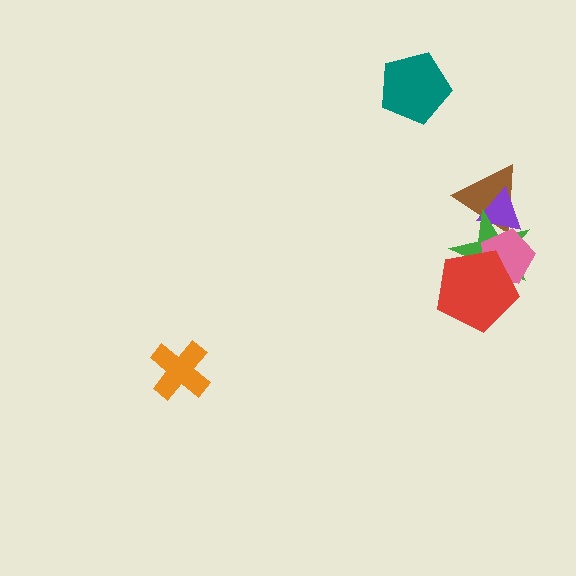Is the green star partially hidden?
Yes, it is partially covered by another shape.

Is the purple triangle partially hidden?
Yes, it is partially covered by another shape.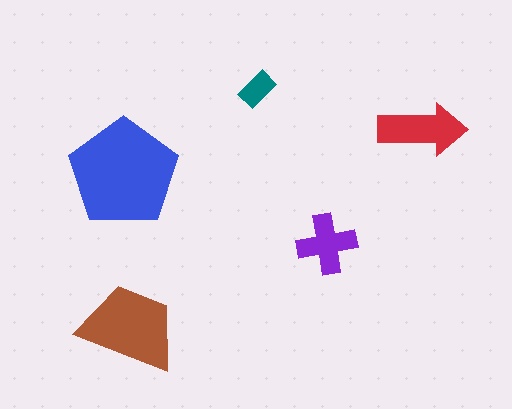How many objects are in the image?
There are 5 objects in the image.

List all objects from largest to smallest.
The blue pentagon, the brown trapezoid, the red arrow, the purple cross, the teal rectangle.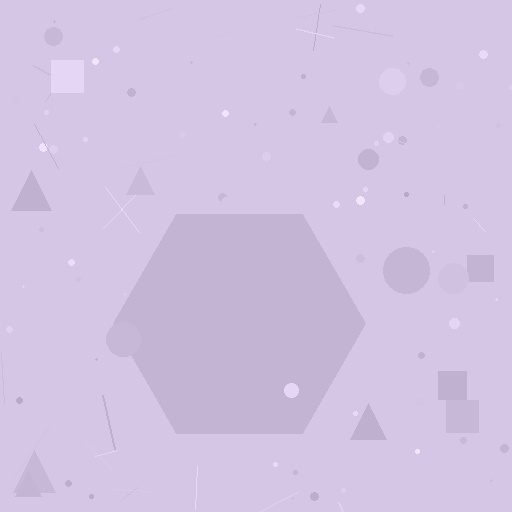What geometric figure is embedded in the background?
A hexagon is embedded in the background.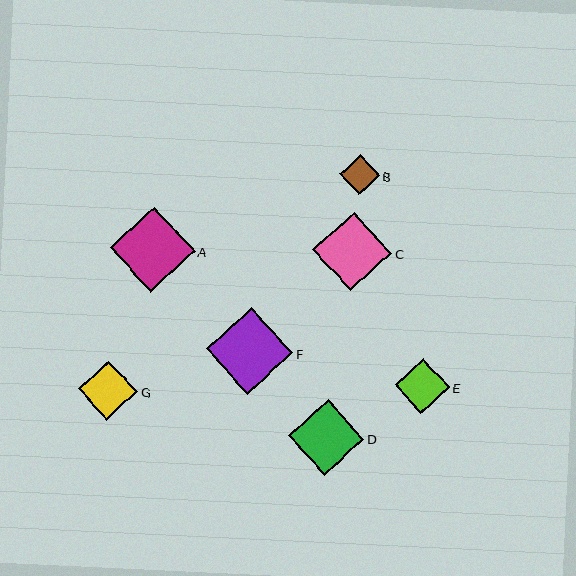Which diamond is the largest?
Diamond F is the largest with a size of approximately 87 pixels.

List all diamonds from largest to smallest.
From largest to smallest: F, A, C, D, G, E, B.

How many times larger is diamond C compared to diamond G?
Diamond C is approximately 1.3 times the size of diamond G.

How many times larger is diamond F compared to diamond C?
Diamond F is approximately 1.1 times the size of diamond C.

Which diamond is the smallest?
Diamond B is the smallest with a size of approximately 39 pixels.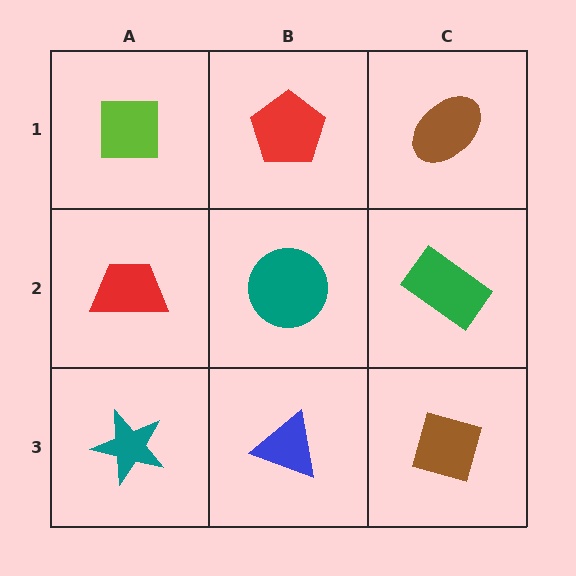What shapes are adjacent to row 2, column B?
A red pentagon (row 1, column B), a blue triangle (row 3, column B), a red trapezoid (row 2, column A), a green rectangle (row 2, column C).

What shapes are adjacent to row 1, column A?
A red trapezoid (row 2, column A), a red pentagon (row 1, column B).